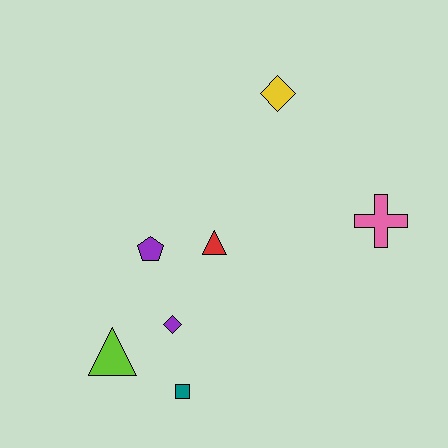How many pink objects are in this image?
There is 1 pink object.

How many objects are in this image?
There are 7 objects.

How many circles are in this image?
There are no circles.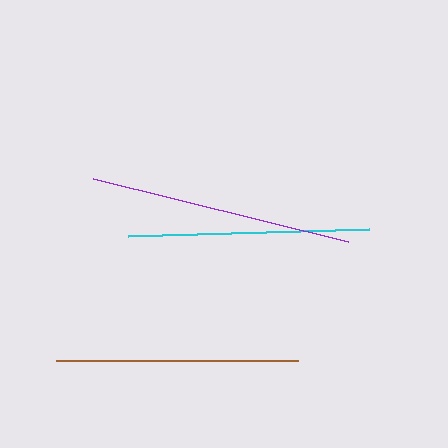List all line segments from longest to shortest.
From longest to shortest: purple, brown, cyan.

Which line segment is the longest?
The purple line is the longest at approximately 262 pixels.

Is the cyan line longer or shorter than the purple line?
The purple line is longer than the cyan line.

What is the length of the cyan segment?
The cyan segment is approximately 240 pixels long.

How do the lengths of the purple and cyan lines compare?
The purple and cyan lines are approximately the same length.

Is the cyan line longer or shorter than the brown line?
The brown line is longer than the cyan line.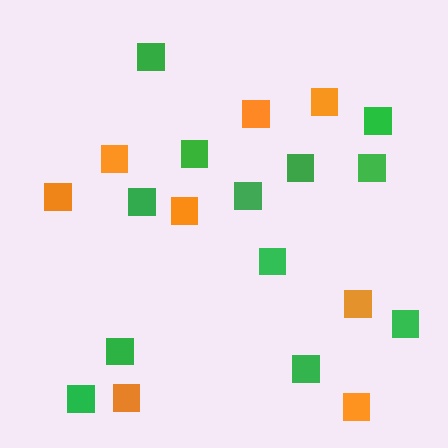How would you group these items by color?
There are 2 groups: one group of green squares (12) and one group of orange squares (8).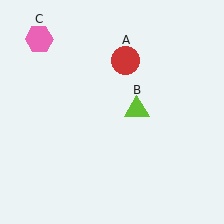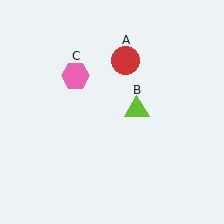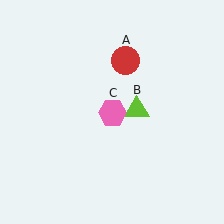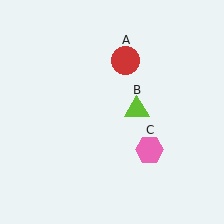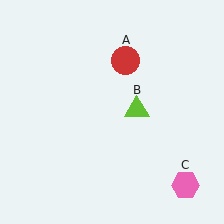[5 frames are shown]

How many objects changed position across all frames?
1 object changed position: pink hexagon (object C).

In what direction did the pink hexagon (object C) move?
The pink hexagon (object C) moved down and to the right.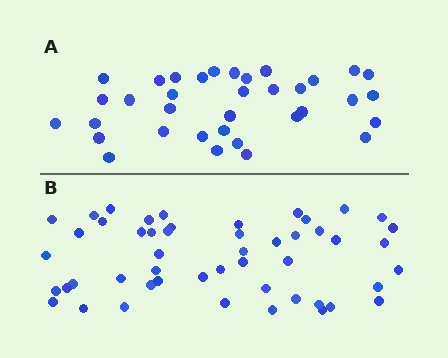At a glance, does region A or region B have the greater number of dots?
Region B (the bottom region) has more dots.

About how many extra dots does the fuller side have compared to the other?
Region B has approximately 15 more dots than region A.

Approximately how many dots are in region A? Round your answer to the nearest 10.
About 40 dots. (The exact count is 35, which rounds to 40.)